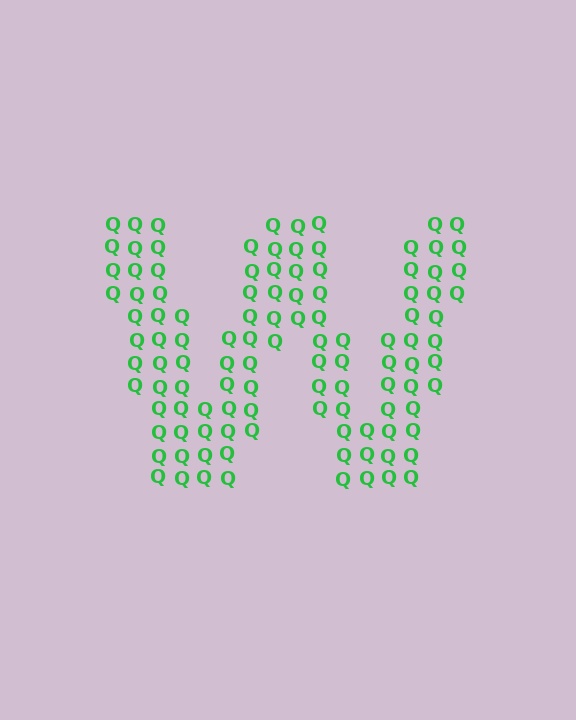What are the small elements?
The small elements are letter Q's.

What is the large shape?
The large shape is the letter W.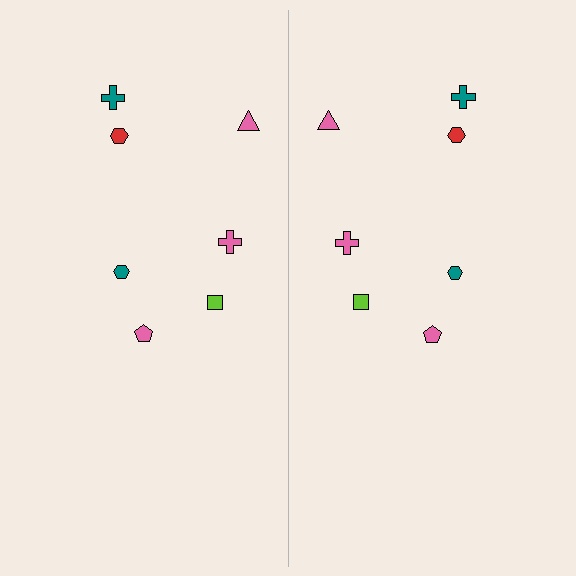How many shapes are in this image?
There are 14 shapes in this image.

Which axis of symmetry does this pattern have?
The pattern has a vertical axis of symmetry running through the center of the image.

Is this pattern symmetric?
Yes, this pattern has bilateral (reflection) symmetry.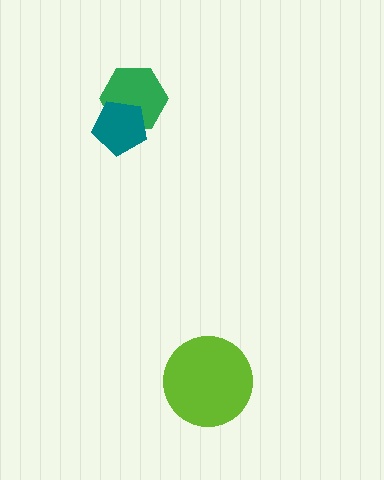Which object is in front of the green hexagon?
The teal pentagon is in front of the green hexagon.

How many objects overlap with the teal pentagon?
1 object overlaps with the teal pentagon.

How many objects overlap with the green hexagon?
1 object overlaps with the green hexagon.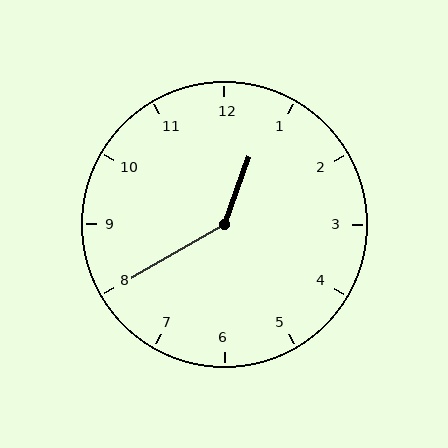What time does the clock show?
12:40.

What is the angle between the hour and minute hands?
Approximately 140 degrees.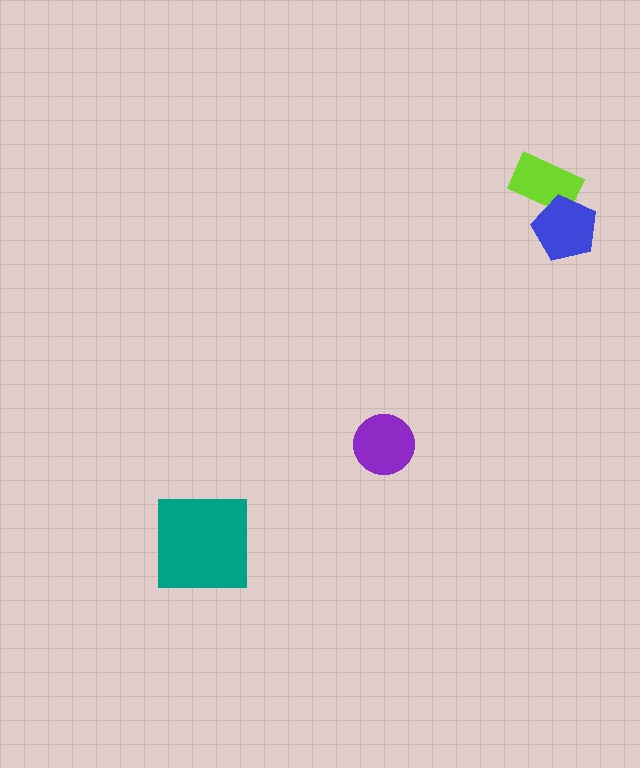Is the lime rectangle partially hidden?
Yes, it is partially covered by another shape.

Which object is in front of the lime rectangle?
The blue pentagon is in front of the lime rectangle.